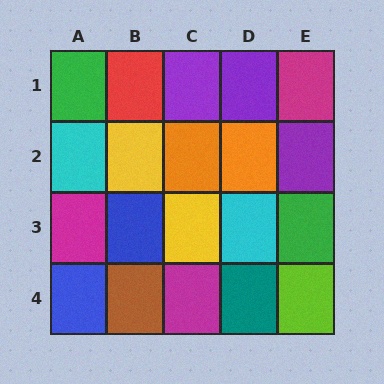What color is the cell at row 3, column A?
Magenta.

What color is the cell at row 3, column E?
Green.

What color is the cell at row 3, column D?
Cyan.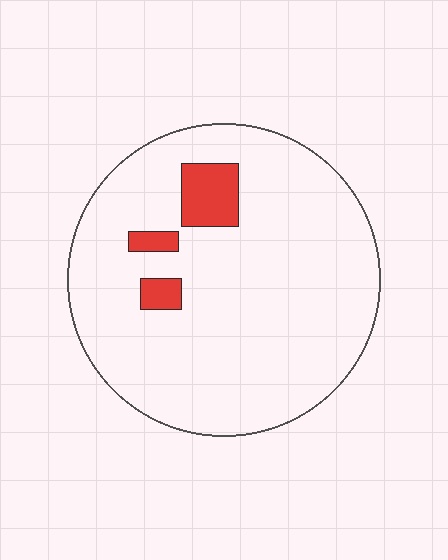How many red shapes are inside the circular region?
3.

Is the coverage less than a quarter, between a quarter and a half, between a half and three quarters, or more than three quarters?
Less than a quarter.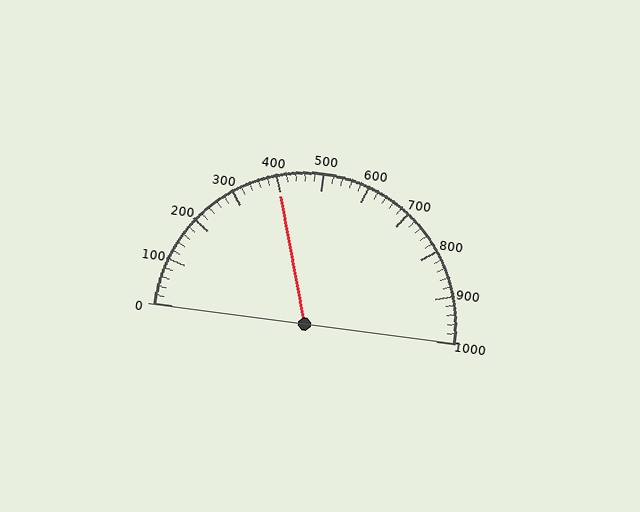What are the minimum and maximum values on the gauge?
The gauge ranges from 0 to 1000.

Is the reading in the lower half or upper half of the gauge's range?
The reading is in the lower half of the range (0 to 1000).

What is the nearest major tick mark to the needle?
The nearest major tick mark is 400.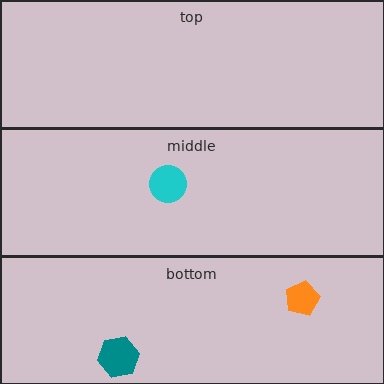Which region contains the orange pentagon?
The bottom region.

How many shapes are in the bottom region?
2.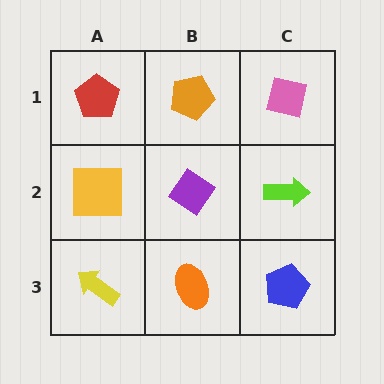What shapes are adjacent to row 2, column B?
An orange pentagon (row 1, column B), an orange ellipse (row 3, column B), a yellow square (row 2, column A), a lime arrow (row 2, column C).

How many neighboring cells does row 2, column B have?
4.